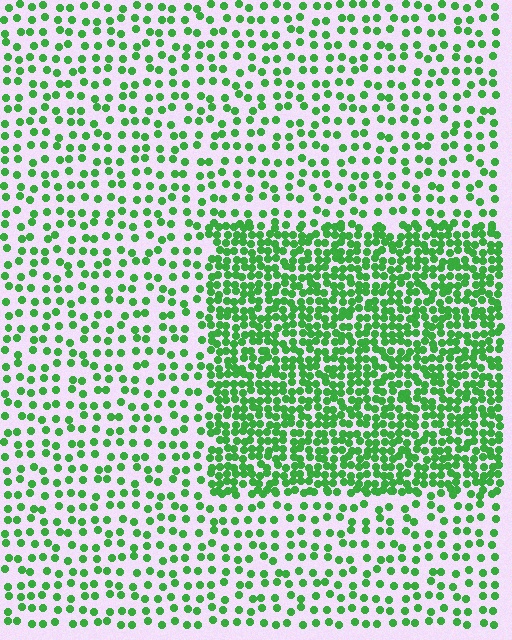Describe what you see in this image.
The image contains small green elements arranged at two different densities. A rectangle-shaped region is visible where the elements are more densely packed than the surrounding area.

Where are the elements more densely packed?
The elements are more densely packed inside the rectangle boundary.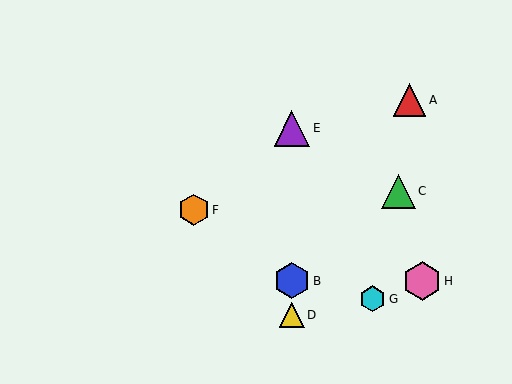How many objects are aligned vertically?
3 objects (B, D, E) are aligned vertically.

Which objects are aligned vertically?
Objects B, D, E are aligned vertically.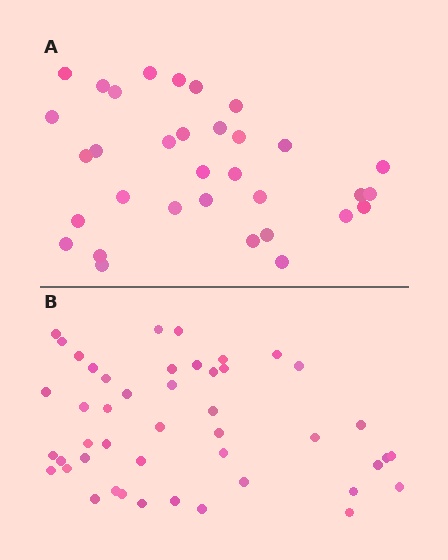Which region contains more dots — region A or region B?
Region B (the bottom region) has more dots.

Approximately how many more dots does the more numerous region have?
Region B has approximately 15 more dots than region A.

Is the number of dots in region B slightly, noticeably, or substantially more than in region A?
Region B has noticeably more, but not dramatically so. The ratio is roughly 1.4 to 1.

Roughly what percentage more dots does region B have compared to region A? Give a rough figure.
About 40% more.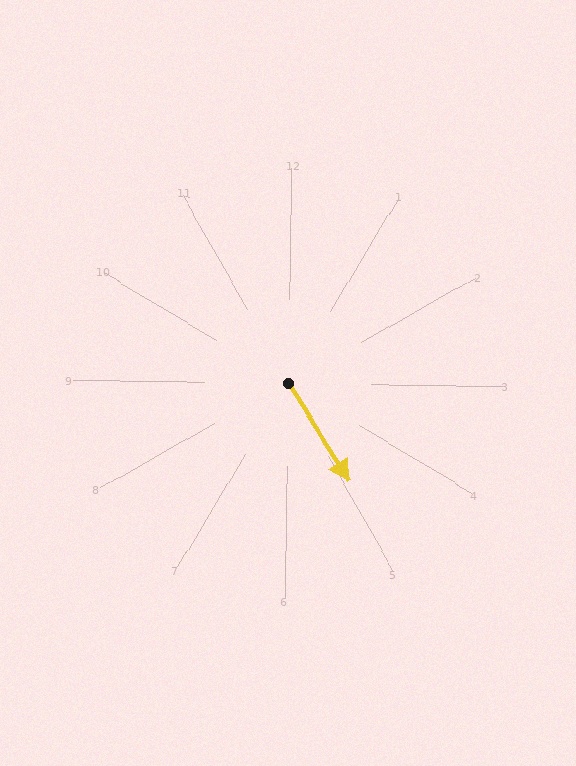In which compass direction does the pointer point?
Southeast.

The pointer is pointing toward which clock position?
Roughly 5 o'clock.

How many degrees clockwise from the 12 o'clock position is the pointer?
Approximately 147 degrees.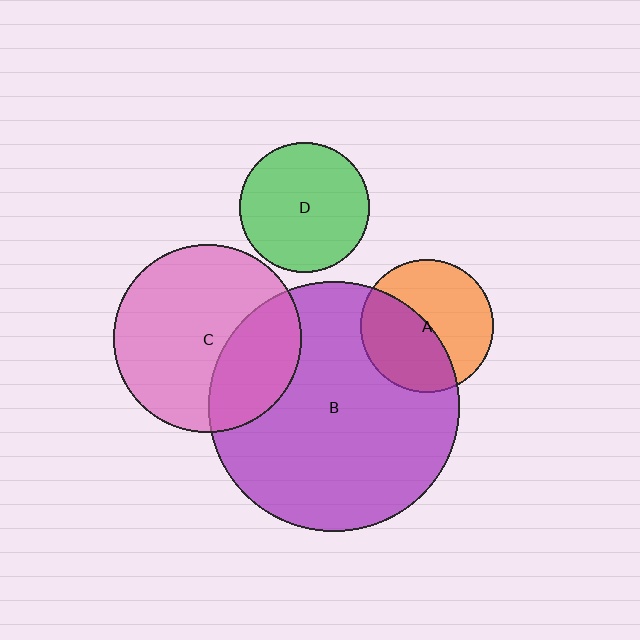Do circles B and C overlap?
Yes.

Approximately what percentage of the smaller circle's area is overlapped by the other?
Approximately 30%.